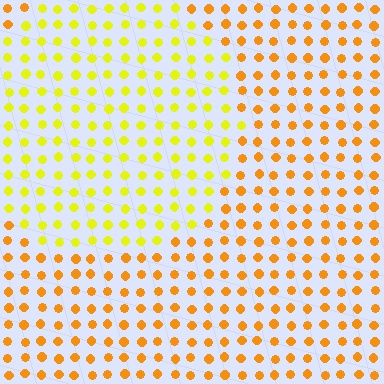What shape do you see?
I see a circle.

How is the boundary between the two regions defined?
The boundary is defined purely by a slight shift in hue (about 31 degrees). Spacing, size, and orientation are identical on both sides.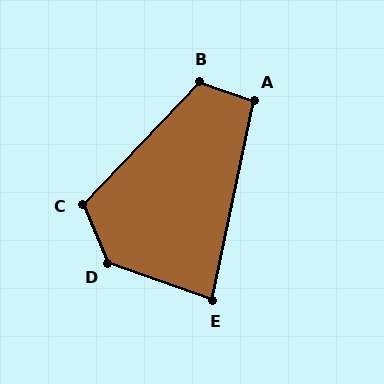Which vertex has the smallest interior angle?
E, at approximately 82 degrees.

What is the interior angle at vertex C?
Approximately 113 degrees (obtuse).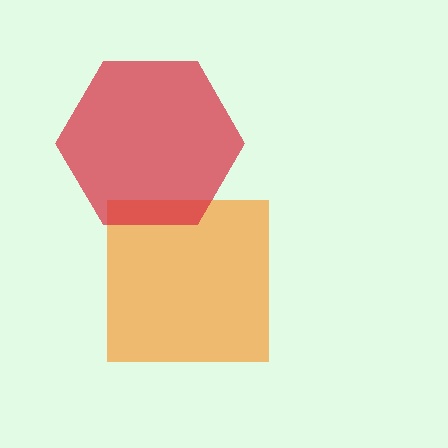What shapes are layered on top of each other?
The layered shapes are: an orange square, a red hexagon.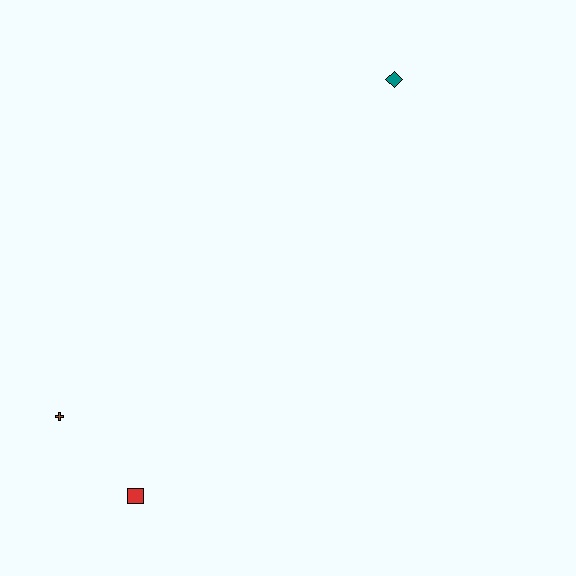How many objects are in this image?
There are 3 objects.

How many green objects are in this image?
There are no green objects.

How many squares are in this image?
There is 1 square.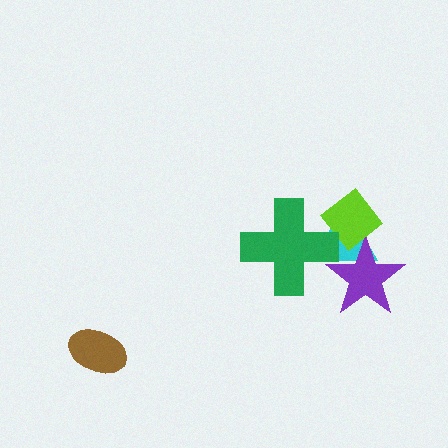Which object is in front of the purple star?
The lime diamond is in front of the purple star.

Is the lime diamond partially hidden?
Yes, it is partially covered by another shape.